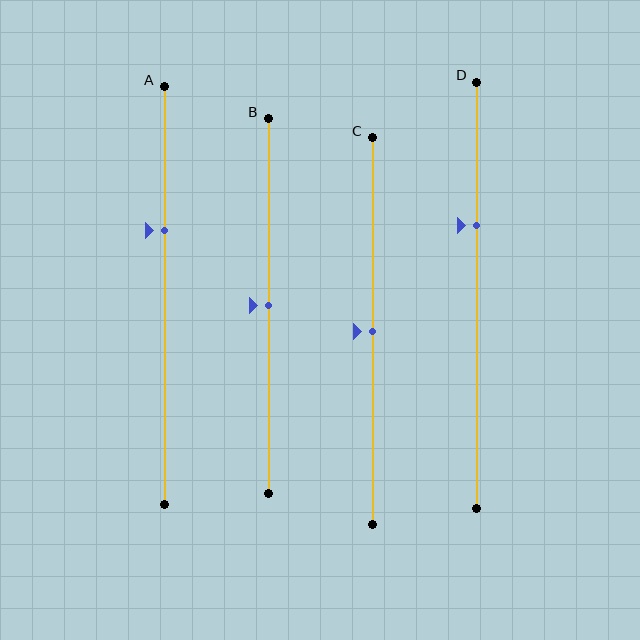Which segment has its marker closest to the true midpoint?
Segment B has its marker closest to the true midpoint.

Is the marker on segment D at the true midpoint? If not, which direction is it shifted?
No, the marker on segment D is shifted upward by about 16% of the segment length.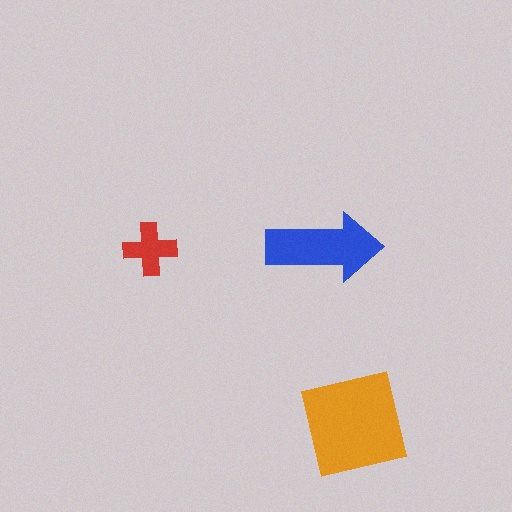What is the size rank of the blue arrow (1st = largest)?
2nd.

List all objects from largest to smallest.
The orange square, the blue arrow, the red cross.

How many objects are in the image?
There are 3 objects in the image.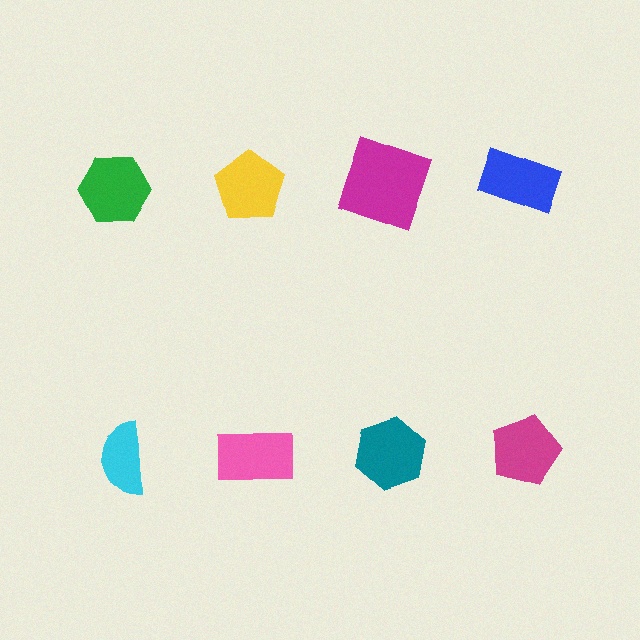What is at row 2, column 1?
A cyan semicircle.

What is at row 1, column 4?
A blue rectangle.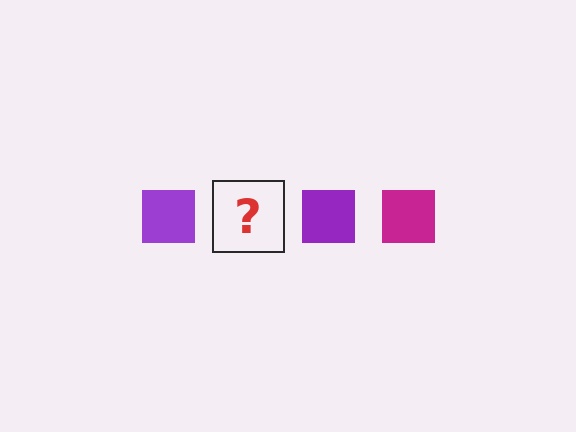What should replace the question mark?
The question mark should be replaced with a magenta square.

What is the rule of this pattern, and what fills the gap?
The rule is that the pattern cycles through purple, magenta squares. The gap should be filled with a magenta square.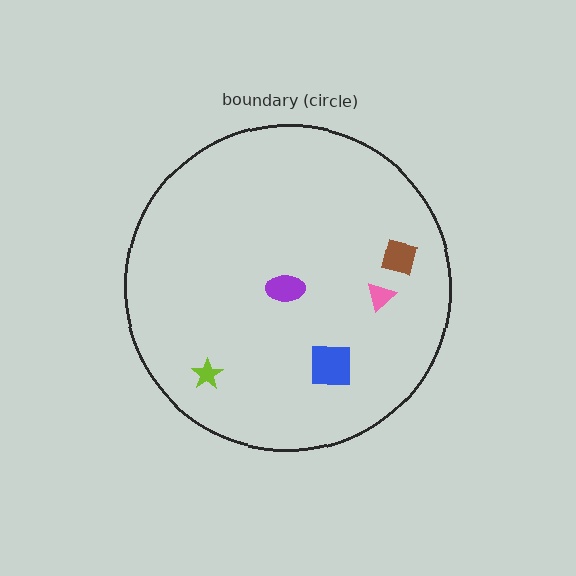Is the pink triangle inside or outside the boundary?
Inside.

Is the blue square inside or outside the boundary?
Inside.